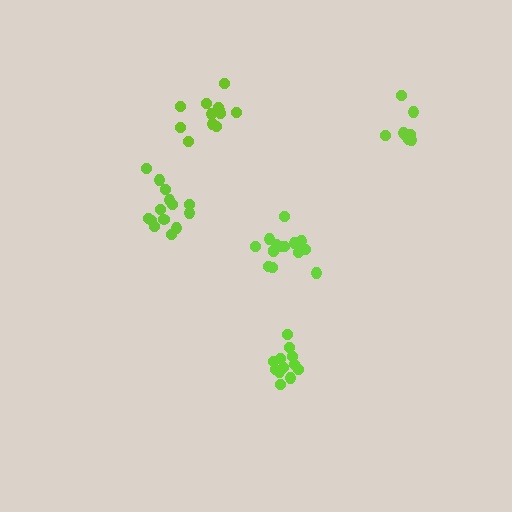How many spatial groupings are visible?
There are 5 spatial groupings.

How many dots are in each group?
Group 1: 15 dots, Group 2: 12 dots, Group 3: 10 dots, Group 4: 14 dots, Group 5: 12 dots (63 total).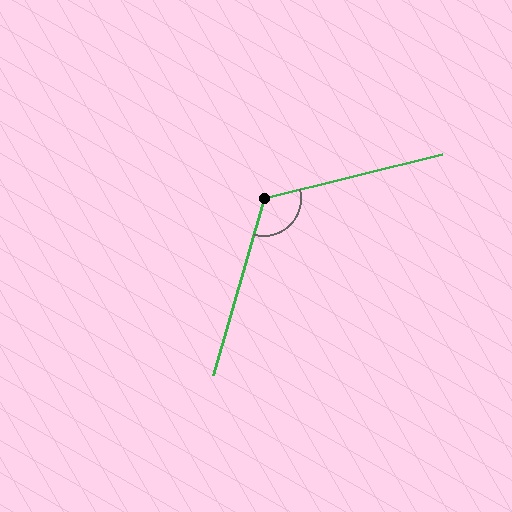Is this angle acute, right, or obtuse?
It is obtuse.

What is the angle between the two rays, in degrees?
Approximately 120 degrees.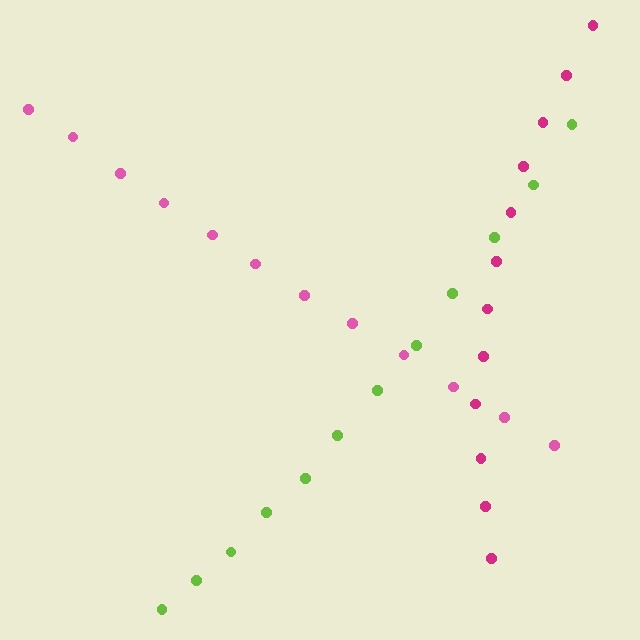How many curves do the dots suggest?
There are 3 distinct paths.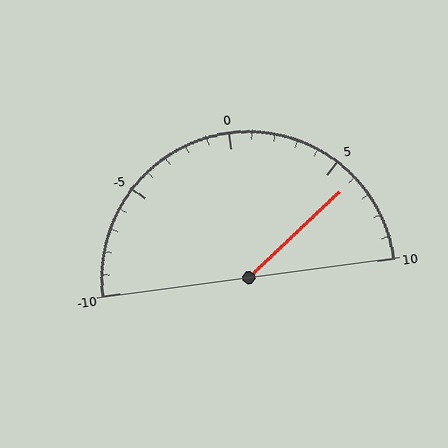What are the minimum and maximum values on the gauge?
The gauge ranges from -10 to 10.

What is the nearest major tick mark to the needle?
The nearest major tick mark is 5.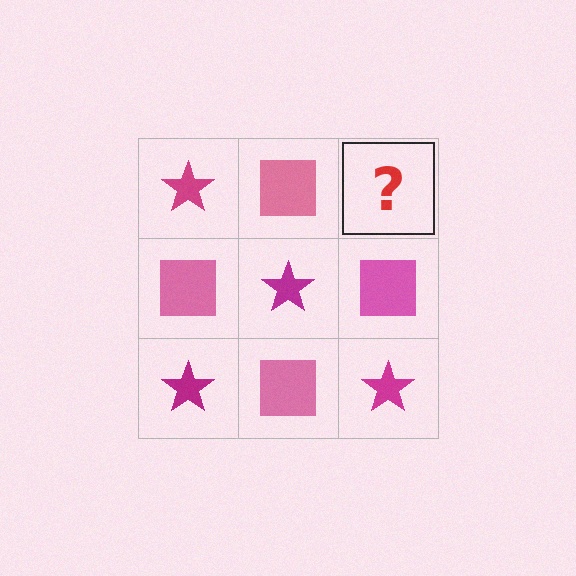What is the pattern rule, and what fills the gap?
The rule is that it alternates magenta star and pink square in a checkerboard pattern. The gap should be filled with a magenta star.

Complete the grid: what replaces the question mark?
The question mark should be replaced with a magenta star.